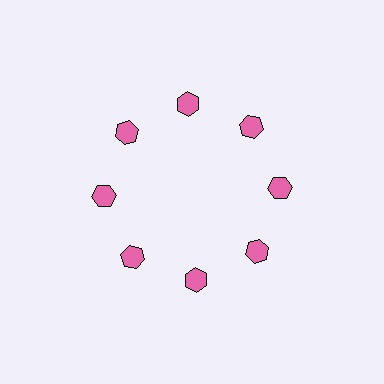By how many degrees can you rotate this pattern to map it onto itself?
The pattern maps onto itself every 45 degrees of rotation.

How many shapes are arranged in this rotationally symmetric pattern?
There are 8 shapes, arranged in 8 groups of 1.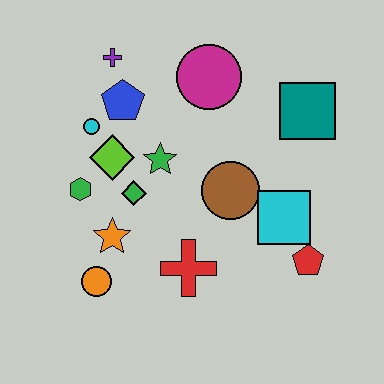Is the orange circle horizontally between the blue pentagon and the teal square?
No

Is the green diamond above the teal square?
No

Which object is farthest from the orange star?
The teal square is farthest from the orange star.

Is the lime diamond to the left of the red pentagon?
Yes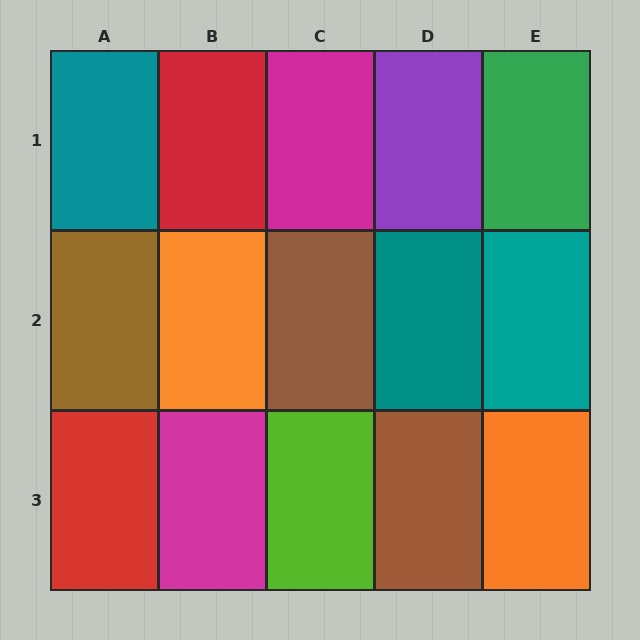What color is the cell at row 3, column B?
Magenta.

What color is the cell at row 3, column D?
Brown.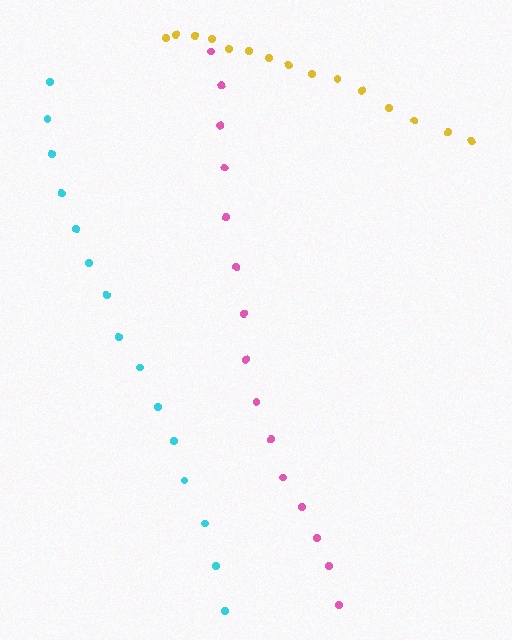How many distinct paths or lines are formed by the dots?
There are 3 distinct paths.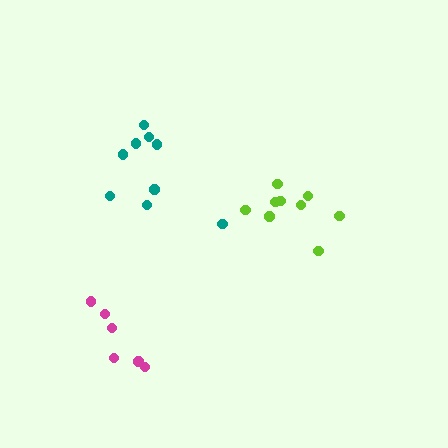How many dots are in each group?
Group 1: 9 dots, Group 2: 6 dots, Group 3: 9 dots (24 total).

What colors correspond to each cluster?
The clusters are colored: lime, magenta, teal.